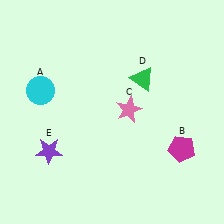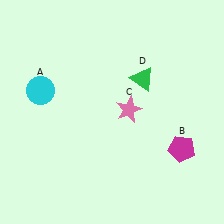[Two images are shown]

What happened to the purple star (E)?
The purple star (E) was removed in Image 2. It was in the bottom-left area of Image 1.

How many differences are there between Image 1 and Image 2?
There is 1 difference between the two images.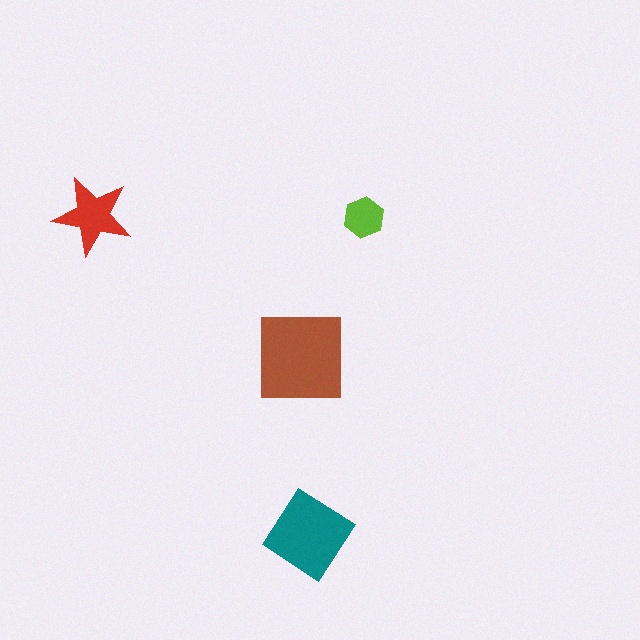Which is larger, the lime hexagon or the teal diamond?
The teal diamond.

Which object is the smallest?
The lime hexagon.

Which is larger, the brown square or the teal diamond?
The brown square.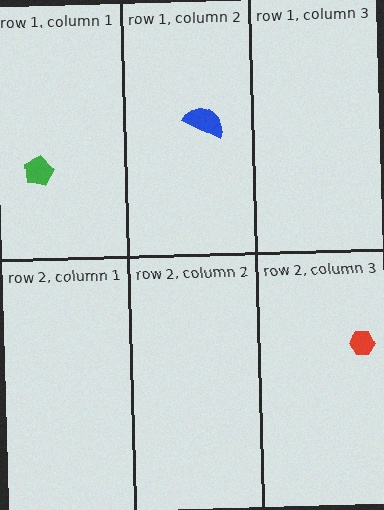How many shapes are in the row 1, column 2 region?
1.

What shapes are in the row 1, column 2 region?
The blue semicircle.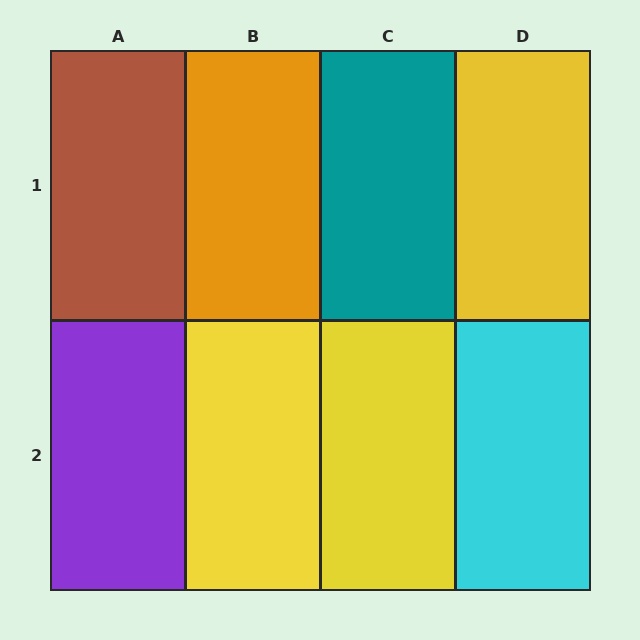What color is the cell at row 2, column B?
Yellow.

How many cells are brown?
1 cell is brown.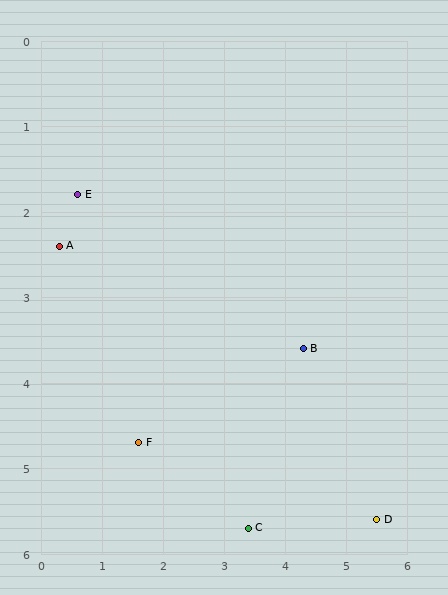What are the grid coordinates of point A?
Point A is at approximately (0.3, 2.4).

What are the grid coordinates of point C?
Point C is at approximately (3.4, 5.7).